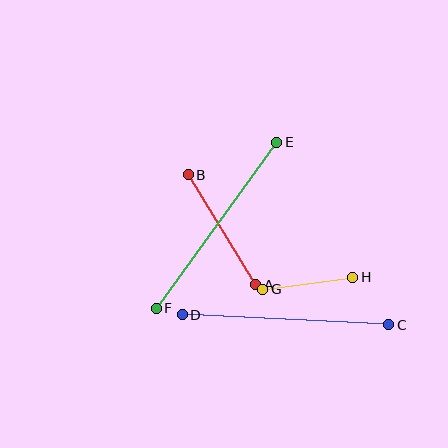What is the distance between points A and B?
The distance is approximately 129 pixels.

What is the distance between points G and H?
The distance is approximately 91 pixels.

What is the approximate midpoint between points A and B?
The midpoint is at approximately (222, 230) pixels.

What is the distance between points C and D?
The distance is approximately 207 pixels.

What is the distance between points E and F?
The distance is approximately 205 pixels.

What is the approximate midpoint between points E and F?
The midpoint is at approximately (216, 225) pixels.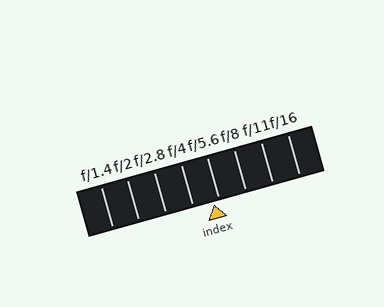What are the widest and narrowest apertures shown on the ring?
The widest aperture shown is f/1.4 and the narrowest is f/16.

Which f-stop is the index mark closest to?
The index mark is closest to f/5.6.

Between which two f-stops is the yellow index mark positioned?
The index mark is between f/4 and f/5.6.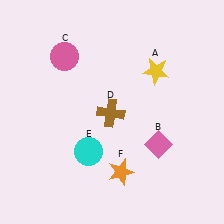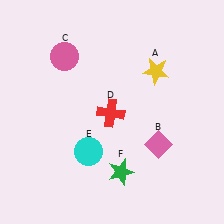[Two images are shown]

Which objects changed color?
D changed from brown to red. F changed from orange to green.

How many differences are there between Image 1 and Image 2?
There are 2 differences between the two images.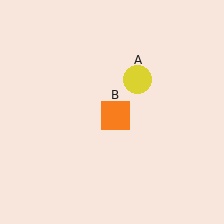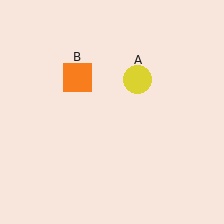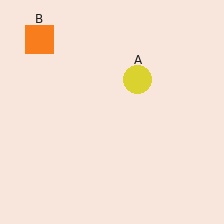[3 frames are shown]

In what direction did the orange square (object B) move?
The orange square (object B) moved up and to the left.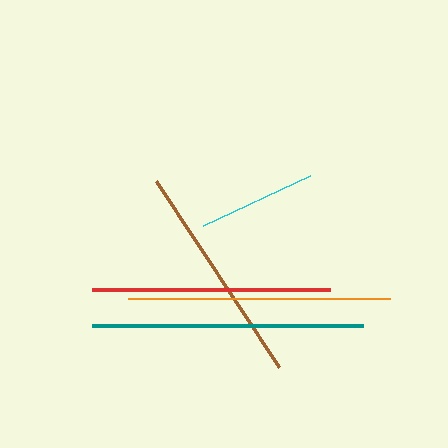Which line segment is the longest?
The teal line is the longest at approximately 271 pixels.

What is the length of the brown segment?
The brown segment is approximately 224 pixels long.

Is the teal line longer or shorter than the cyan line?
The teal line is longer than the cyan line.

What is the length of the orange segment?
The orange segment is approximately 261 pixels long.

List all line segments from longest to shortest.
From longest to shortest: teal, orange, red, brown, cyan.